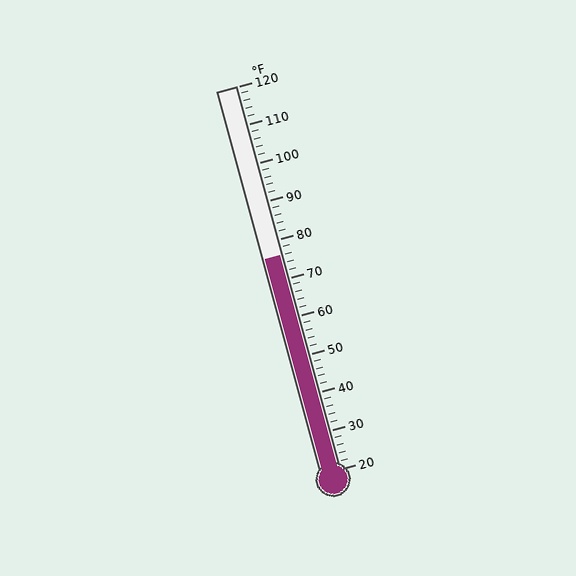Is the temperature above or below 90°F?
The temperature is below 90°F.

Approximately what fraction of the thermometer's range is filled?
The thermometer is filled to approximately 55% of its range.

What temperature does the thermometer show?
The thermometer shows approximately 76°F.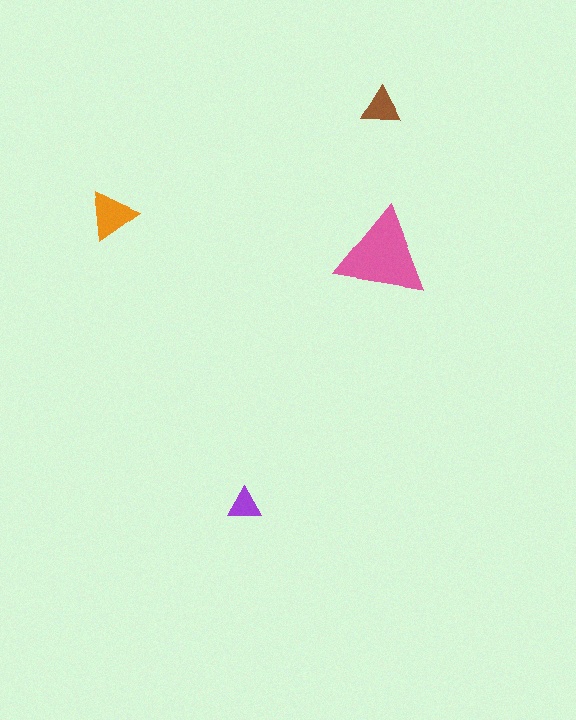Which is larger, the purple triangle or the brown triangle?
The brown one.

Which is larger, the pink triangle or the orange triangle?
The pink one.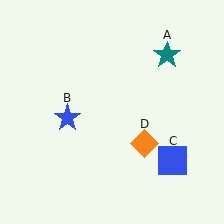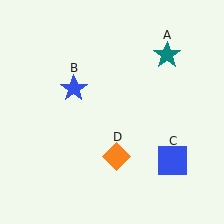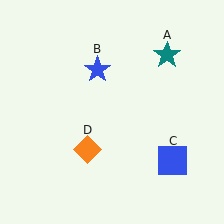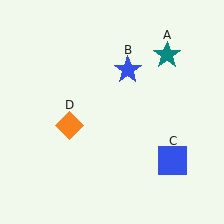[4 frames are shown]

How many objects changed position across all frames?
2 objects changed position: blue star (object B), orange diamond (object D).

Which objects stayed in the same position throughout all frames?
Teal star (object A) and blue square (object C) remained stationary.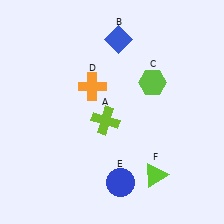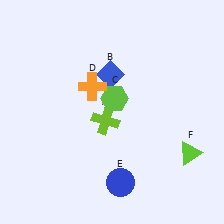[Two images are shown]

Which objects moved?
The objects that moved are: the blue diamond (B), the lime hexagon (C), the lime triangle (F).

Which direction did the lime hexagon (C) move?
The lime hexagon (C) moved left.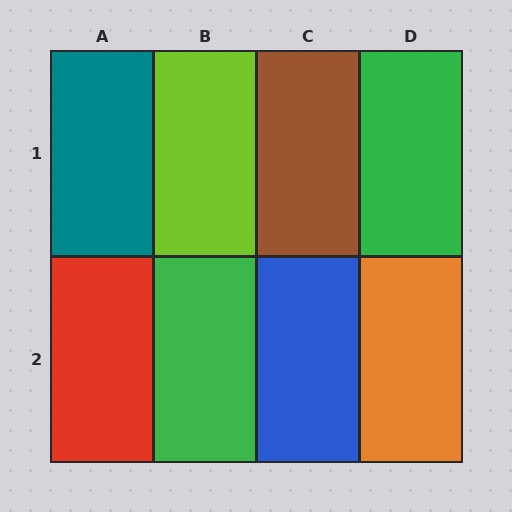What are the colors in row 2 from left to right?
Red, green, blue, orange.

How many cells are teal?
1 cell is teal.